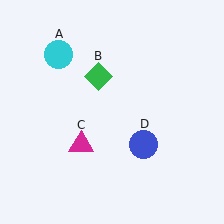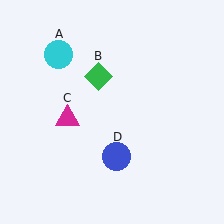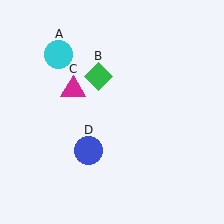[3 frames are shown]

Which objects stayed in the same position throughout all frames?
Cyan circle (object A) and green diamond (object B) remained stationary.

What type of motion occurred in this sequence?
The magenta triangle (object C), blue circle (object D) rotated clockwise around the center of the scene.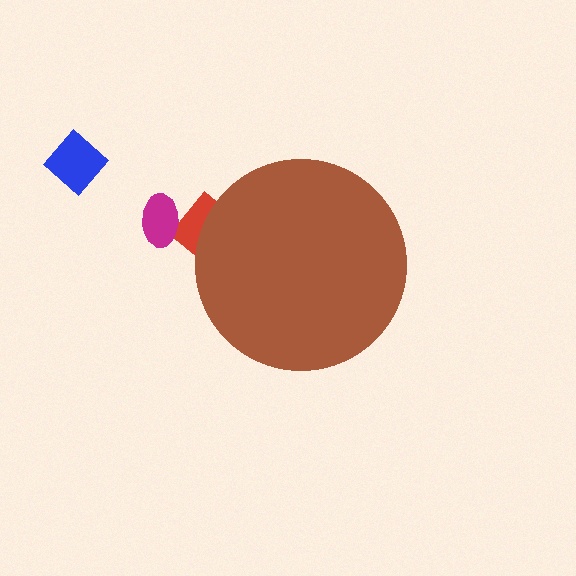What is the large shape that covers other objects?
A brown circle.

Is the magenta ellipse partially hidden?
No, the magenta ellipse is fully visible.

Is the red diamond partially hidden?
Yes, the red diamond is partially hidden behind the brown circle.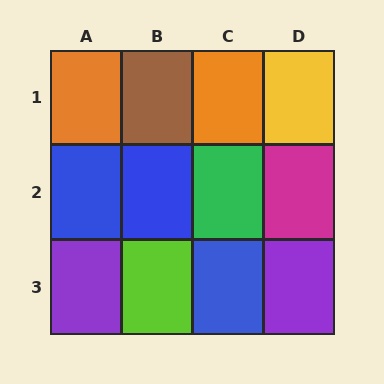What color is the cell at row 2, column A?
Blue.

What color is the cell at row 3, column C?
Blue.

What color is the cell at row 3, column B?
Lime.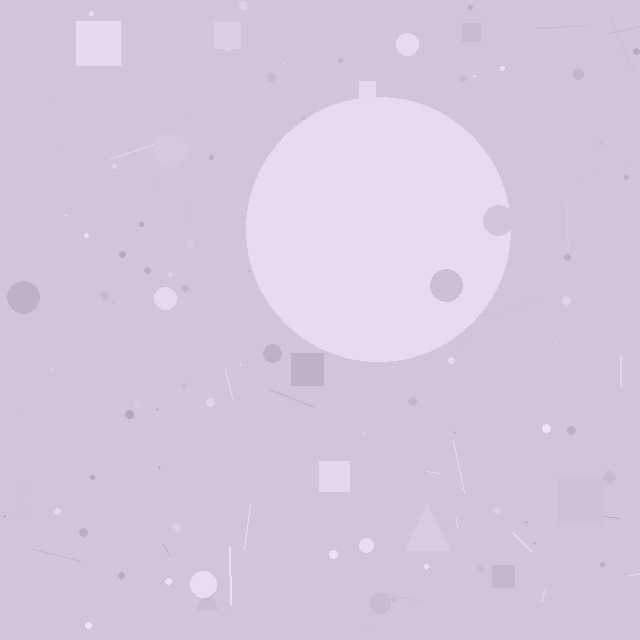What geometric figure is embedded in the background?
A circle is embedded in the background.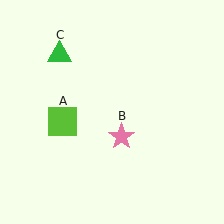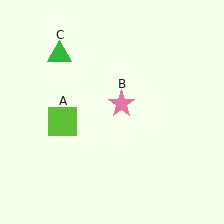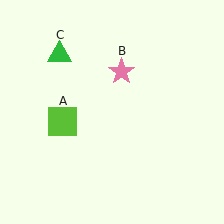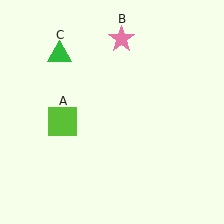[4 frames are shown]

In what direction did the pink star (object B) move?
The pink star (object B) moved up.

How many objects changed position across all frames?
1 object changed position: pink star (object B).